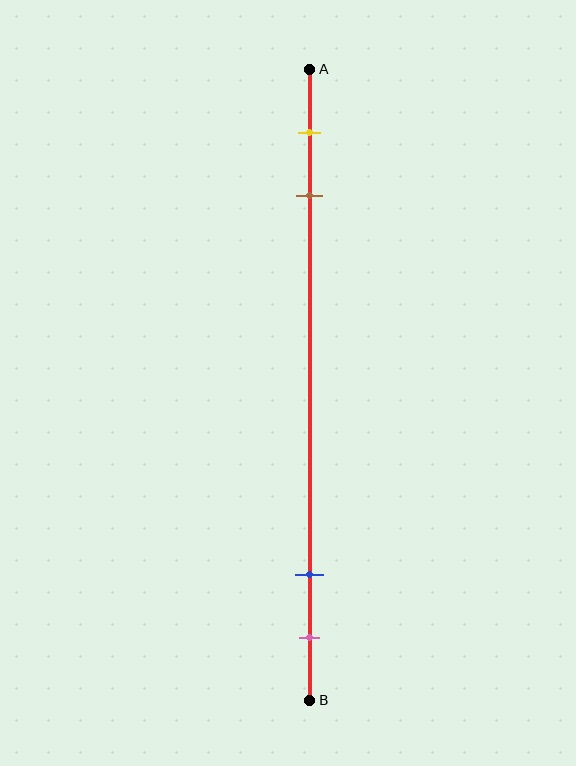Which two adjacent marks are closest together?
The blue and pink marks are the closest adjacent pair.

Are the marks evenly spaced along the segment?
No, the marks are not evenly spaced.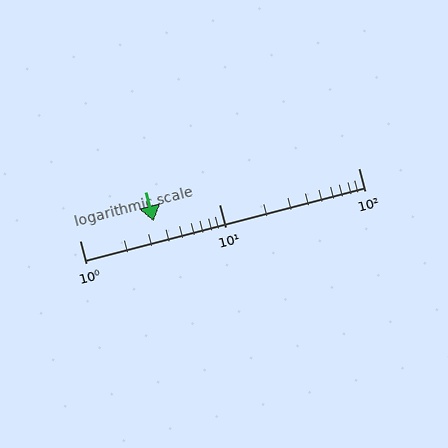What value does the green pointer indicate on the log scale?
The pointer indicates approximately 3.4.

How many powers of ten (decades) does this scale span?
The scale spans 2 decades, from 1 to 100.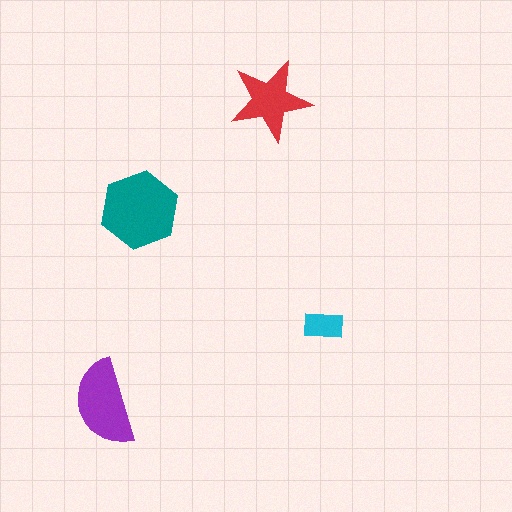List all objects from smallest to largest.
The cyan rectangle, the red star, the purple semicircle, the teal hexagon.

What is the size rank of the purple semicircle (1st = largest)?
2nd.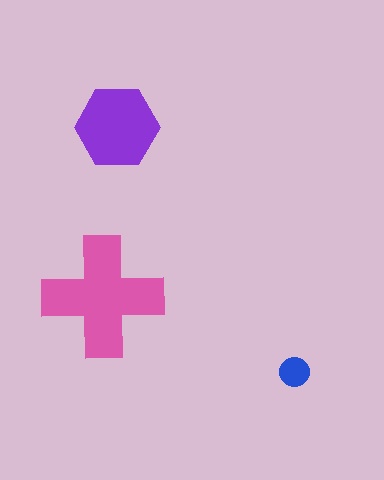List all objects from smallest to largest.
The blue circle, the purple hexagon, the pink cross.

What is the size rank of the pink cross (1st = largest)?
1st.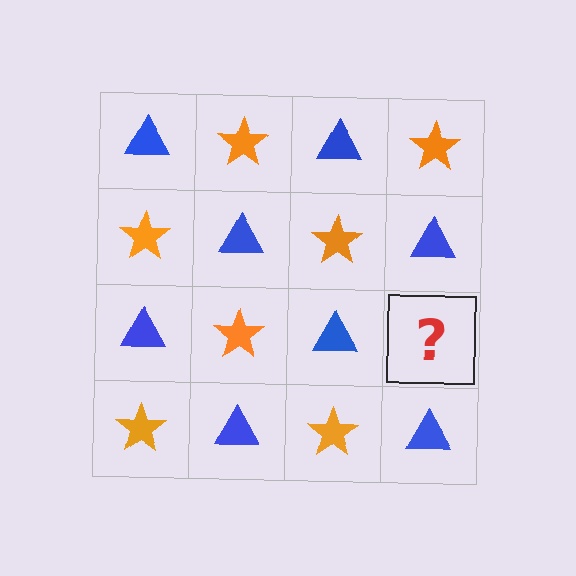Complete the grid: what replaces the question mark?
The question mark should be replaced with an orange star.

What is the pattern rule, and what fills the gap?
The rule is that it alternates blue triangle and orange star in a checkerboard pattern. The gap should be filled with an orange star.